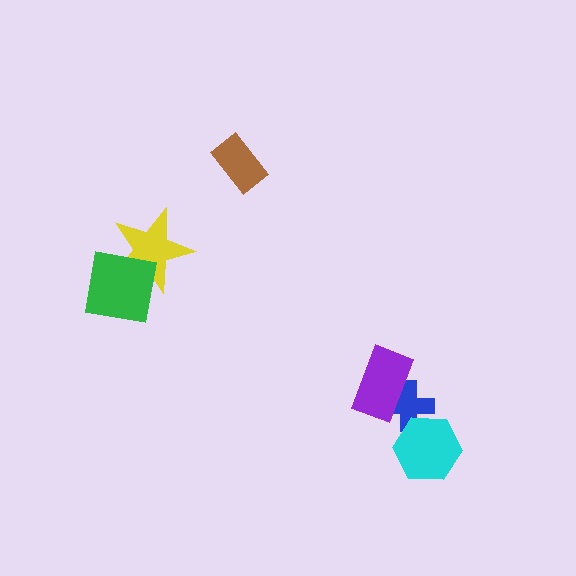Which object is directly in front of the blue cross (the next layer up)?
The cyan hexagon is directly in front of the blue cross.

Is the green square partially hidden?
No, no other shape covers it.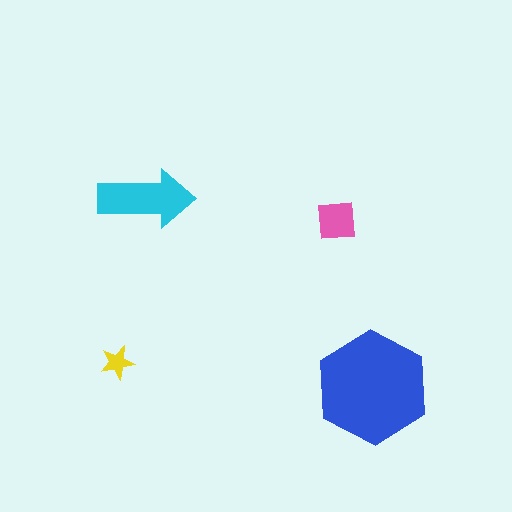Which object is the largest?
The blue hexagon.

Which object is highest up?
The cyan arrow is topmost.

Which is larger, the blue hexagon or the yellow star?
The blue hexagon.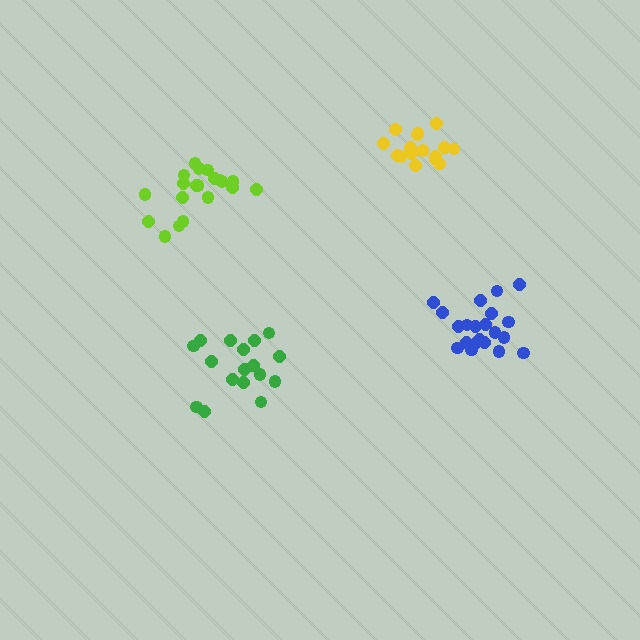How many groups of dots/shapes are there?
There are 4 groups.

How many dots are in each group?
Group 1: 16 dots, Group 2: 20 dots, Group 3: 17 dots, Group 4: 21 dots (74 total).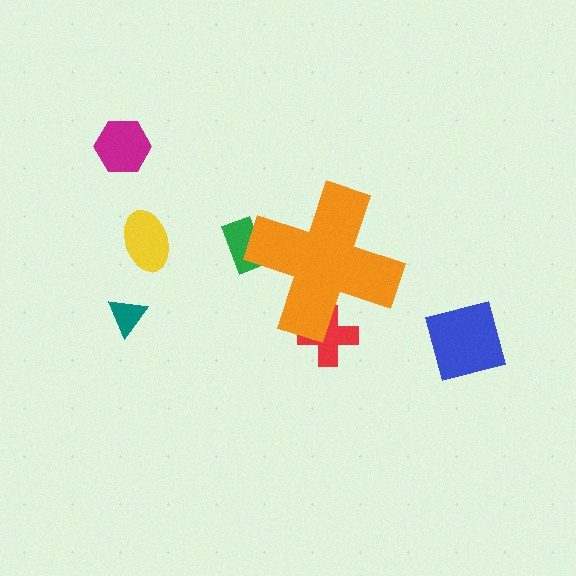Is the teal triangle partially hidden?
No, the teal triangle is fully visible.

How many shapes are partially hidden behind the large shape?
2 shapes are partially hidden.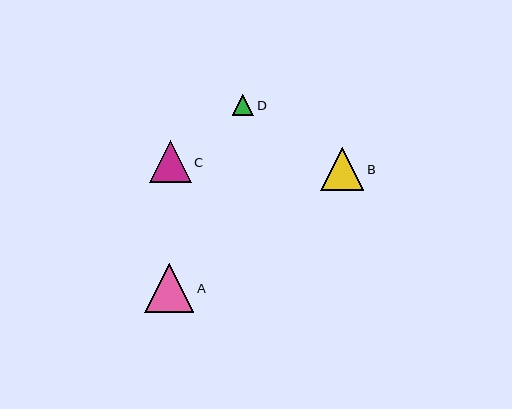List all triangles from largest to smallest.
From largest to smallest: A, B, C, D.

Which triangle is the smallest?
Triangle D is the smallest with a size of approximately 21 pixels.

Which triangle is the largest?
Triangle A is the largest with a size of approximately 49 pixels.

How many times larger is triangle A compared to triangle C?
Triangle A is approximately 1.2 times the size of triangle C.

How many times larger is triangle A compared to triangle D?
Triangle A is approximately 2.3 times the size of triangle D.